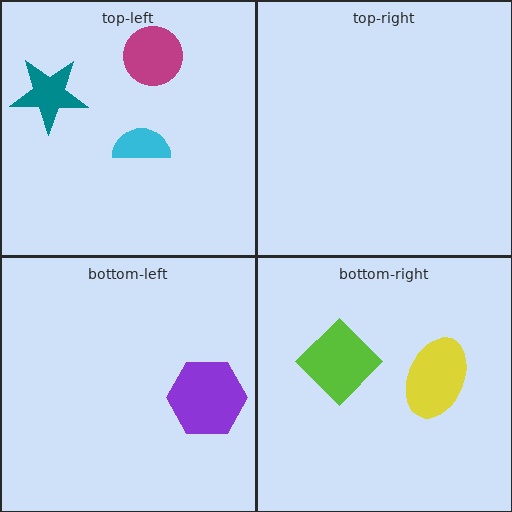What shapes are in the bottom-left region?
The purple hexagon.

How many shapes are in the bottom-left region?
1.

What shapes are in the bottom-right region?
The lime diamond, the yellow ellipse.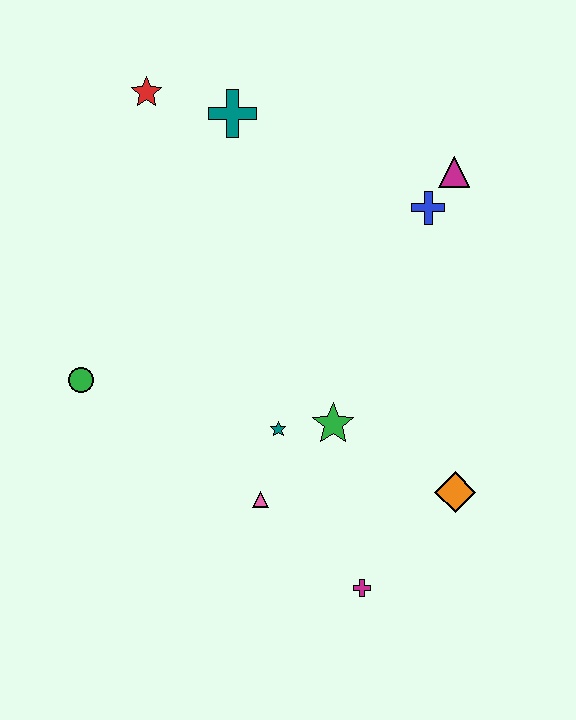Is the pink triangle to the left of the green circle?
No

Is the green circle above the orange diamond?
Yes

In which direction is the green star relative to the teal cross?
The green star is below the teal cross.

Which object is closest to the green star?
The teal star is closest to the green star.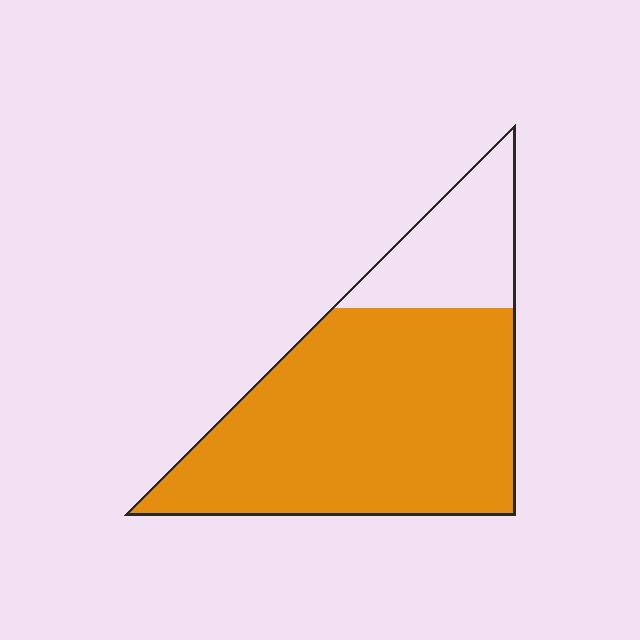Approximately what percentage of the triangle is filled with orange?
Approximately 80%.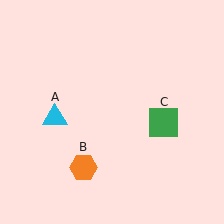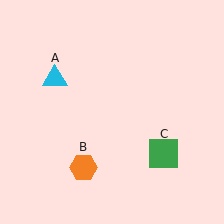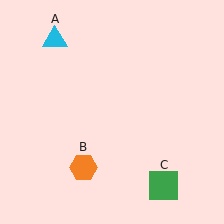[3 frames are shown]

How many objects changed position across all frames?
2 objects changed position: cyan triangle (object A), green square (object C).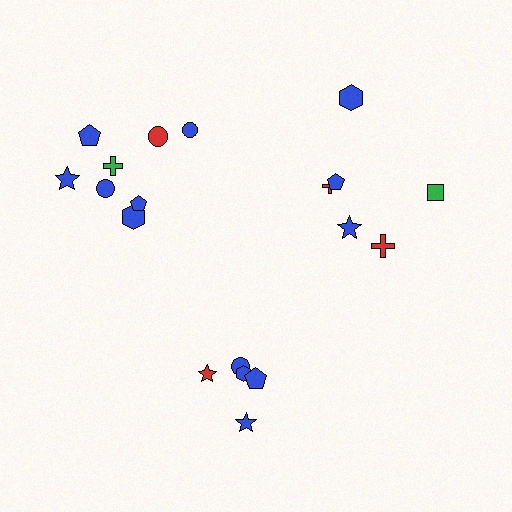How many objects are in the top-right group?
There are 6 objects.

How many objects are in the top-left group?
There are 8 objects.